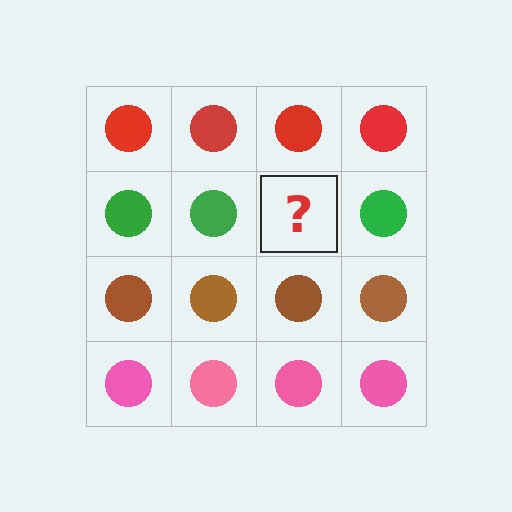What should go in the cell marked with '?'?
The missing cell should contain a green circle.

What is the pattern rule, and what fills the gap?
The rule is that each row has a consistent color. The gap should be filled with a green circle.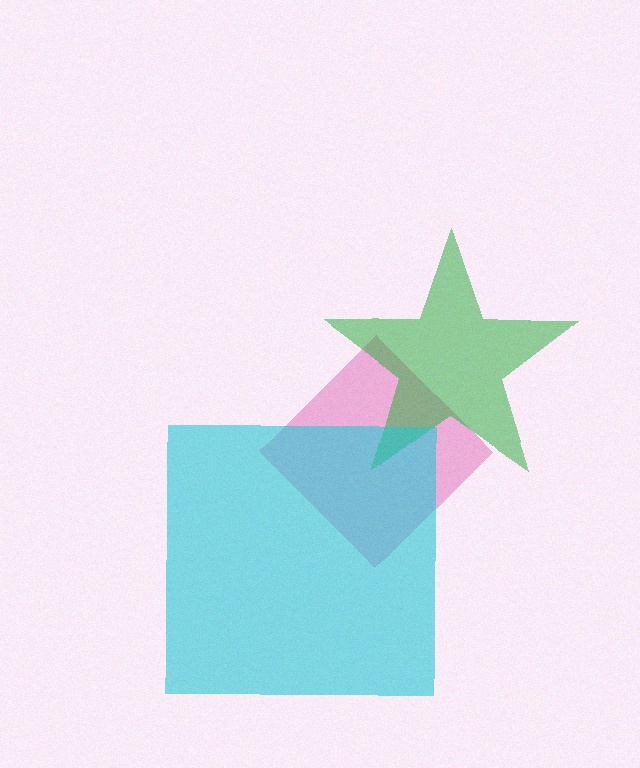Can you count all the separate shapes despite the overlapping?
Yes, there are 3 separate shapes.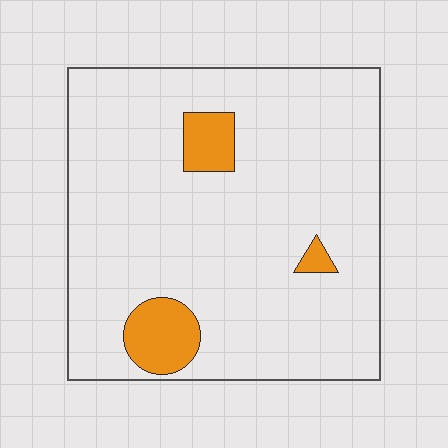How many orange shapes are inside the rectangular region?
3.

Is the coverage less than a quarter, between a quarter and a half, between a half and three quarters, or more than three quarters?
Less than a quarter.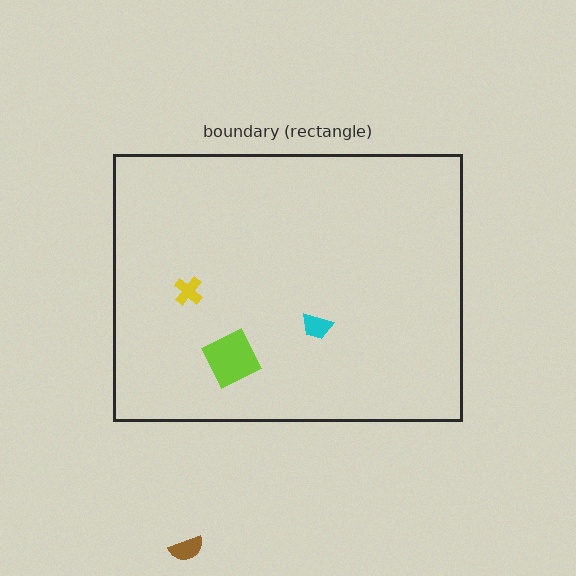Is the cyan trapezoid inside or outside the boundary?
Inside.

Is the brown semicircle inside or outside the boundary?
Outside.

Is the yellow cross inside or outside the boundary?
Inside.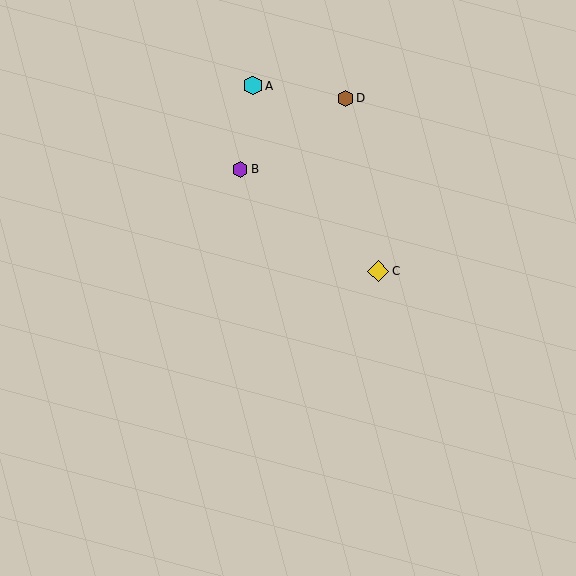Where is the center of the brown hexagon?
The center of the brown hexagon is at (345, 98).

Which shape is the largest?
The yellow diamond (labeled C) is the largest.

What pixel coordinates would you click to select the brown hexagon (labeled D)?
Click at (345, 98) to select the brown hexagon D.